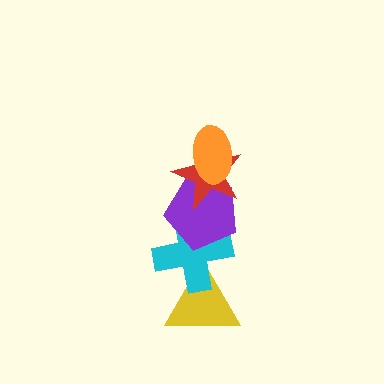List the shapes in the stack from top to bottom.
From top to bottom: the orange ellipse, the red star, the purple pentagon, the cyan cross, the yellow triangle.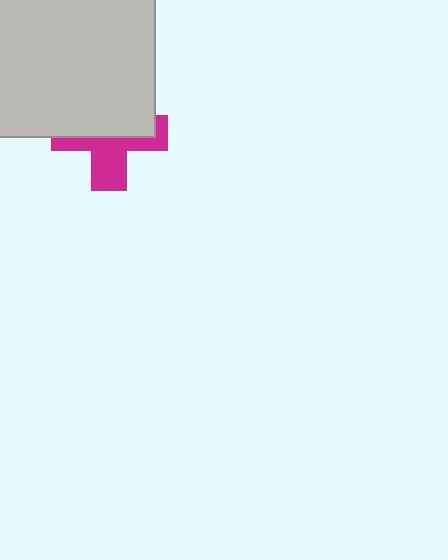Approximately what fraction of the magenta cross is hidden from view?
Roughly 53% of the magenta cross is hidden behind the light gray square.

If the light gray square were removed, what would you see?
You would see the complete magenta cross.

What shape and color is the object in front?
The object in front is a light gray square.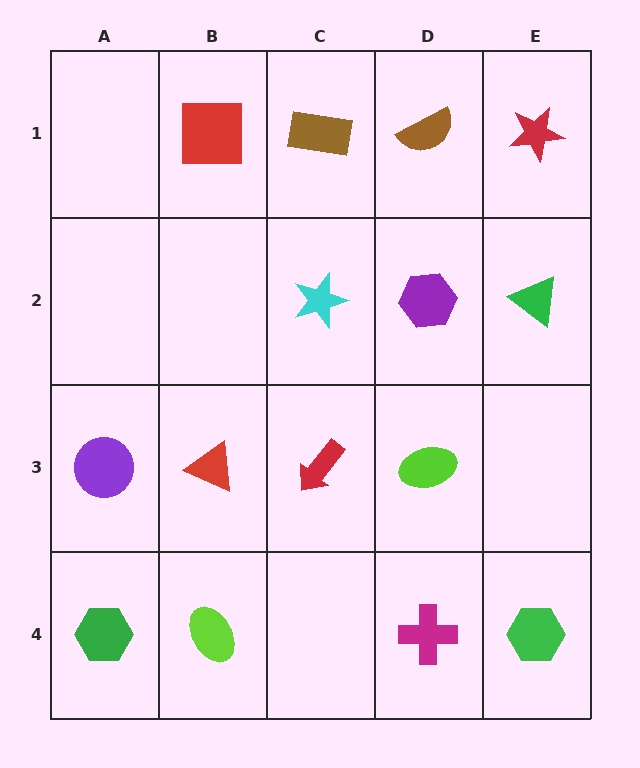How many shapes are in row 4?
4 shapes.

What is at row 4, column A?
A green hexagon.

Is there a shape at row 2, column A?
No, that cell is empty.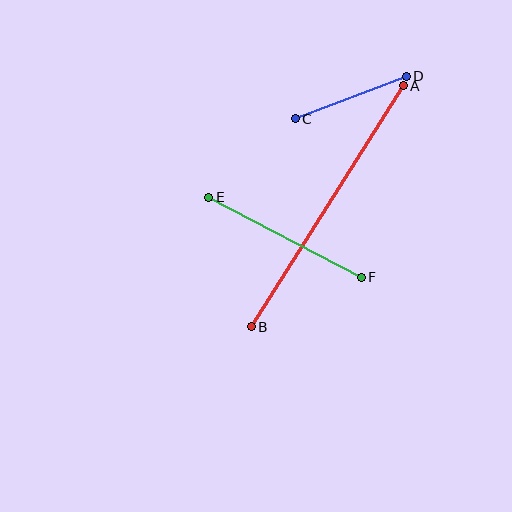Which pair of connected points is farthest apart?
Points A and B are farthest apart.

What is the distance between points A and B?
The distance is approximately 285 pixels.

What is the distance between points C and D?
The distance is approximately 119 pixels.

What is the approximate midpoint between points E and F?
The midpoint is at approximately (285, 237) pixels.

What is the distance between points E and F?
The distance is approximately 172 pixels.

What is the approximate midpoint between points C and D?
The midpoint is at approximately (351, 97) pixels.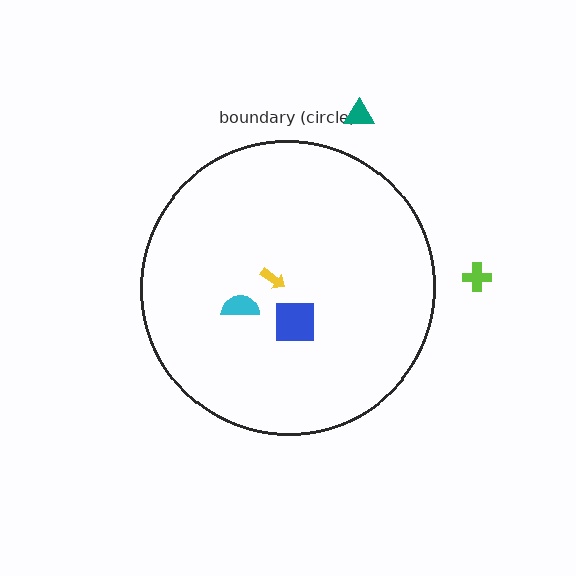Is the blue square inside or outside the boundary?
Inside.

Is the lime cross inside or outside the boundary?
Outside.